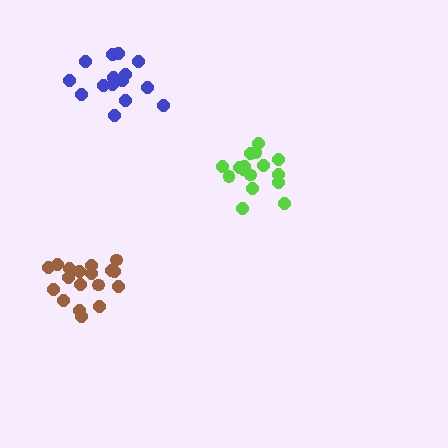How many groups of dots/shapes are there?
There are 3 groups.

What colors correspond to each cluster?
The clusters are colored: blue, brown, lime.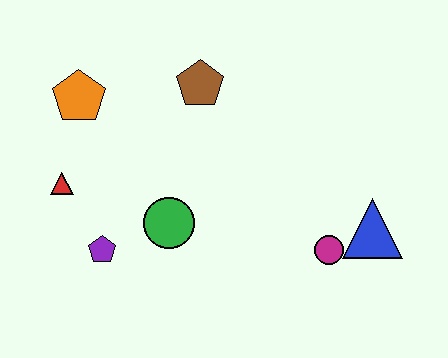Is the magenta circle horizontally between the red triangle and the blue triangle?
Yes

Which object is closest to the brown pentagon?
The orange pentagon is closest to the brown pentagon.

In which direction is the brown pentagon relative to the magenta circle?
The brown pentagon is above the magenta circle.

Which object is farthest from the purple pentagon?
The blue triangle is farthest from the purple pentagon.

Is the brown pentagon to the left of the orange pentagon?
No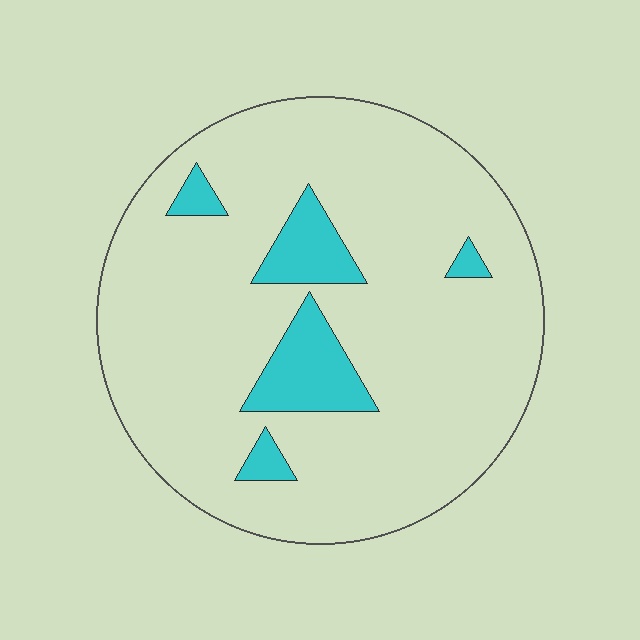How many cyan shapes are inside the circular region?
5.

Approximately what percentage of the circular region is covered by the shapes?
Approximately 10%.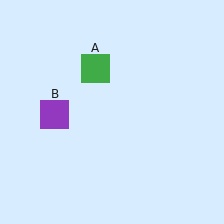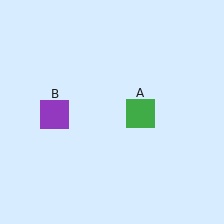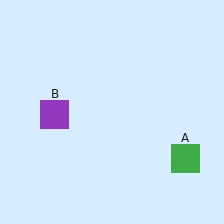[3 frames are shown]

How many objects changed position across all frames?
1 object changed position: green square (object A).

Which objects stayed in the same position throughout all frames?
Purple square (object B) remained stationary.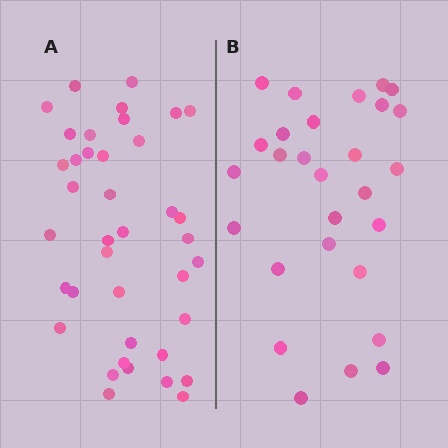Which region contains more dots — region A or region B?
Region A (the left region) has more dots.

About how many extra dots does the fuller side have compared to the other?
Region A has roughly 12 or so more dots than region B.